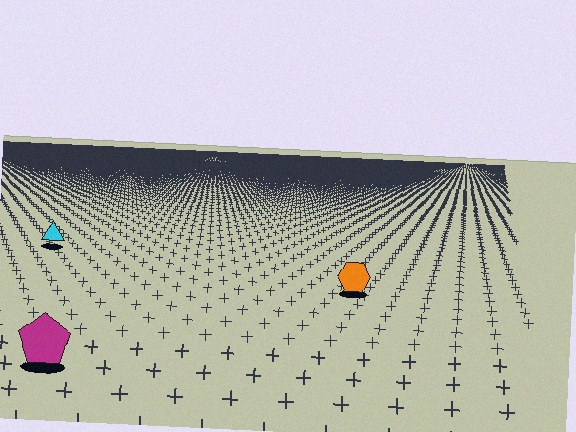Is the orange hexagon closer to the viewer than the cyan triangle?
Yes. The orange hexagon is closer — you can tell from the texture gradient: the ground texture is coarser near it.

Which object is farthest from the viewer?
The cyan triangle is farthest from the viewer. It appears smaller and the ground texture around it is denser.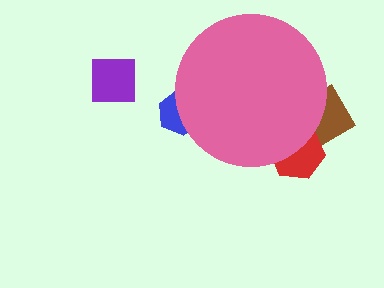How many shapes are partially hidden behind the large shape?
3 shapes are partially hidden.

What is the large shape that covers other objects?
A pink circle.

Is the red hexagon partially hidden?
Yes, the red hexagon is partially hidden behind the pink circle.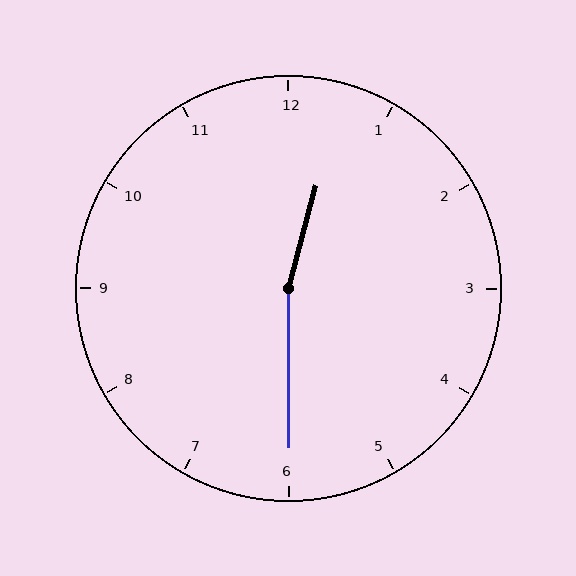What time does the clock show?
12:30.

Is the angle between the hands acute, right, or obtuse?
It is obtuse.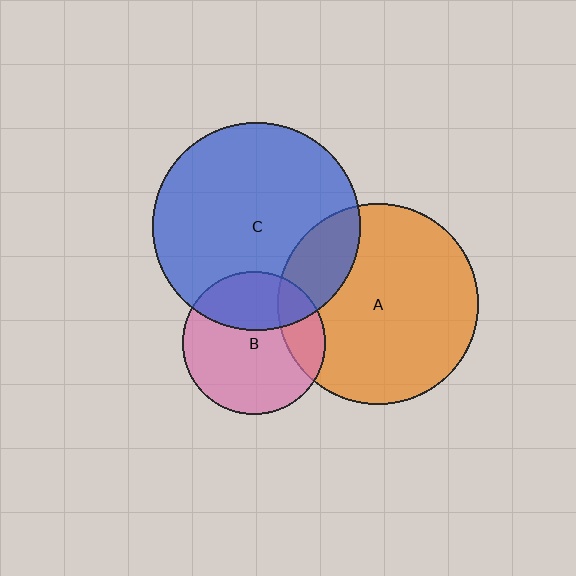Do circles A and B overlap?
Yes.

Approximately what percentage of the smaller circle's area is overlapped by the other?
Approximately 20%.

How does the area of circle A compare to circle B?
Approximately 2.0 times.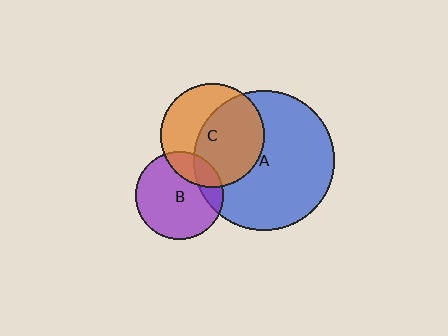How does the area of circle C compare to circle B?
Approximately 1.4 times.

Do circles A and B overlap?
Yes.